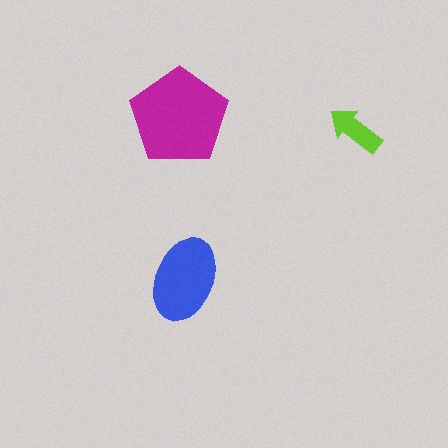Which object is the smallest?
The lime arrow.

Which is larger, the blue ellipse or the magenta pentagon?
The magenta pentagon.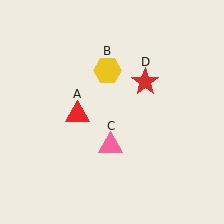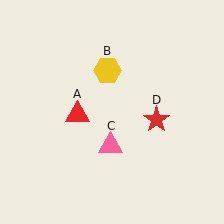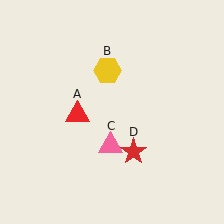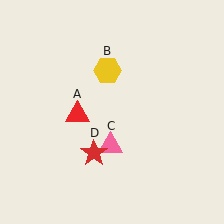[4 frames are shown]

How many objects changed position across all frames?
1 object changed position: red star (object D).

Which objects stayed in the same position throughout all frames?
Red triangle (object A) and yellow hexagon (object B) and pink triangle (object C) remained stationary.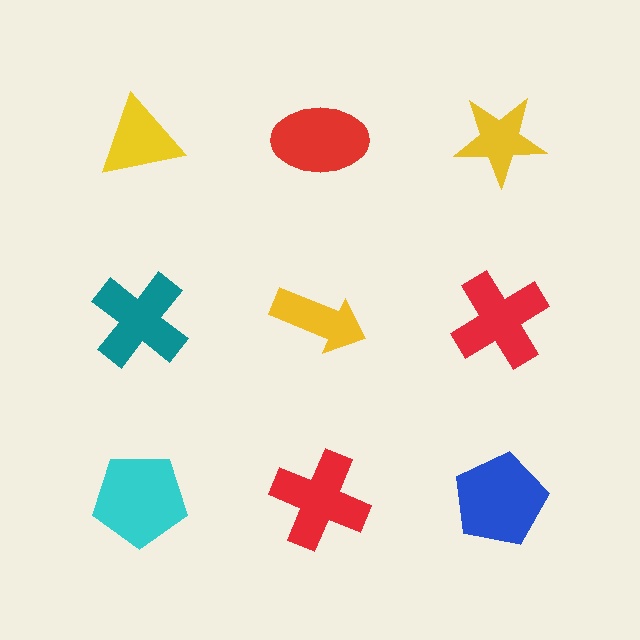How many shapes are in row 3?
3 shapes.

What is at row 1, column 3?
A yellow star.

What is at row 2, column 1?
A teal cross.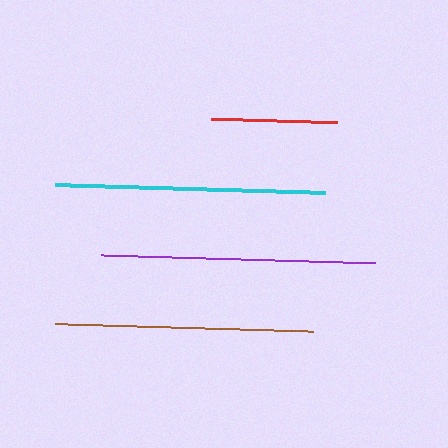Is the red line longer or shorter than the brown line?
The brown line is longer than the red line.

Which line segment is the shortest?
The red line is the shortest at approximately 125 pixels.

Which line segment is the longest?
The purple line is the longest at approximately 274 pixels.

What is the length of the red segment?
The red segment is approximately 125 pixels long.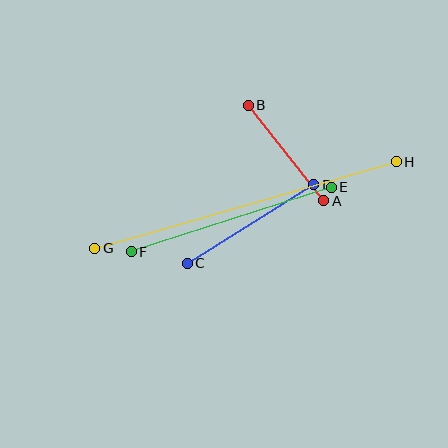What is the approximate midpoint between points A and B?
The midpoint is at approximately (286, 153) pixels.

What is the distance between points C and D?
The distance is approximately 149 pixels.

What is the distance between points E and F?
The distance is approximately 210 pixels.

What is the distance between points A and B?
The distance is approximately 122 pixels.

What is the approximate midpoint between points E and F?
The midpoint is at approximately (231, 219) pixels.